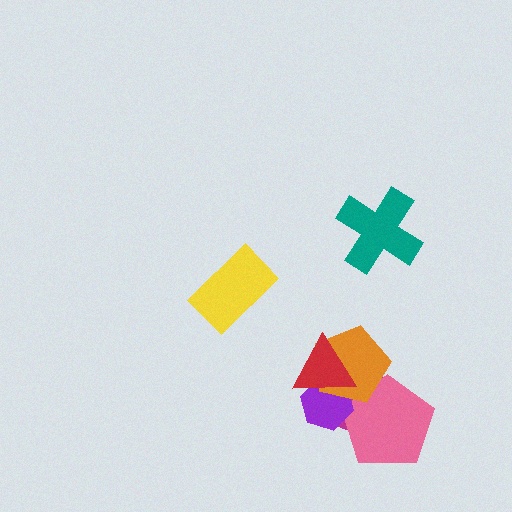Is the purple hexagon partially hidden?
Yes, it is partially covered by another shape.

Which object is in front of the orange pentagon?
The red triangle is in front of the orange pentagon.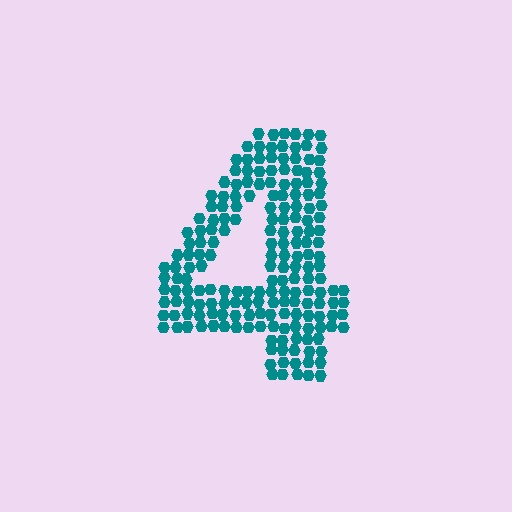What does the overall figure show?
The overall figure shows the digit 4.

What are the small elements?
The small elements are hexagons.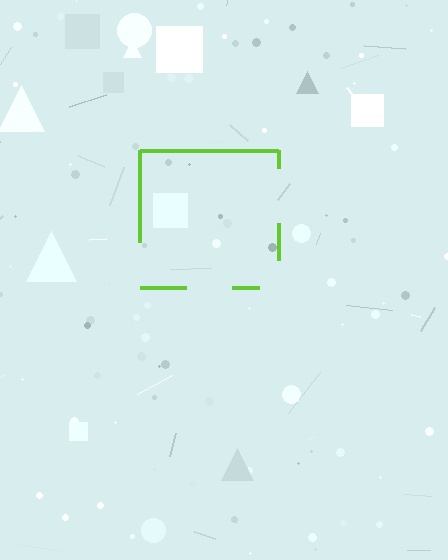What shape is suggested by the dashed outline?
The dashed outline suggests a square.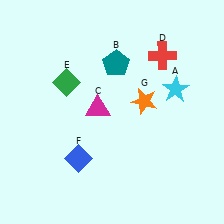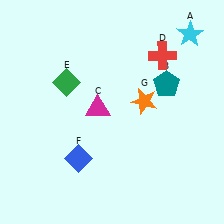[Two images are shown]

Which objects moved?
The objects that moved are: the cyan star (A), the teal pentagon (B).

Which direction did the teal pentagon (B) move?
The teal pentagon (B) moved right.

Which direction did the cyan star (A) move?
The cyan star (A) moved up.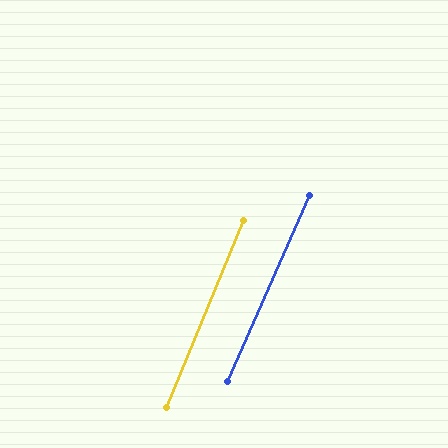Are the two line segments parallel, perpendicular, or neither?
Parallel — their directions differ by only 1.4°.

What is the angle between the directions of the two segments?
Approximately 1 degree.